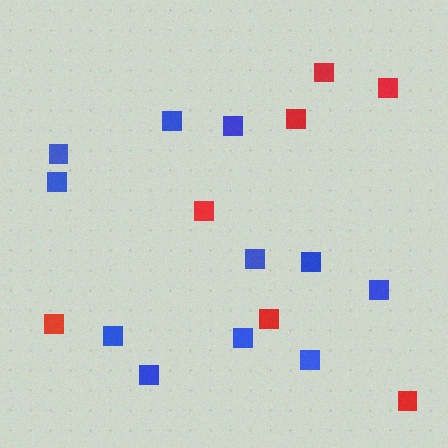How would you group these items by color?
There are 2 groups: one group of red squares (7) and one group of blue squares (11).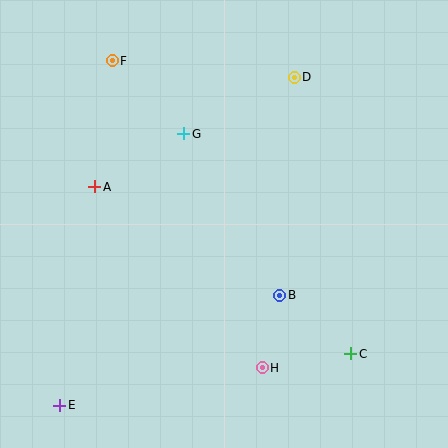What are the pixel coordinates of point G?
Point G is at (184, 134).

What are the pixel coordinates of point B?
Point B is at (280, 295).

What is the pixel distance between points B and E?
The distance between B and E is 246 pixels.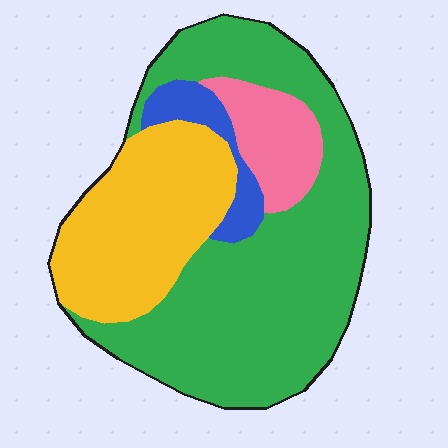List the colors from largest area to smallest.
From largest to smallest: green, yellow, pink, blue.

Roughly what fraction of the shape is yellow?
Yellow covers roughly 30% of the shape.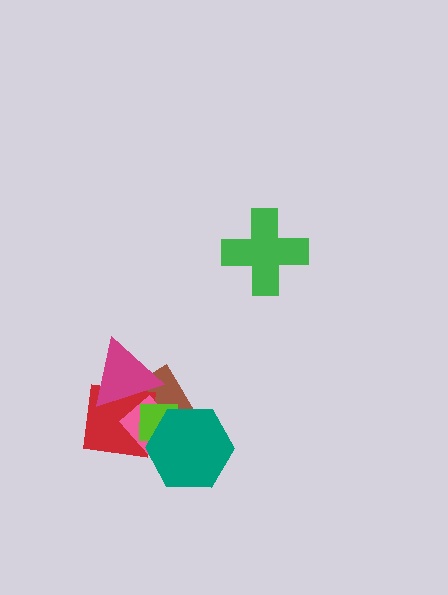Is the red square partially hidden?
Yes, it is partially covered by another shape.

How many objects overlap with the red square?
4 objects overlap with the red square.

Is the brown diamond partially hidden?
Yes, it is partially covered by another shape.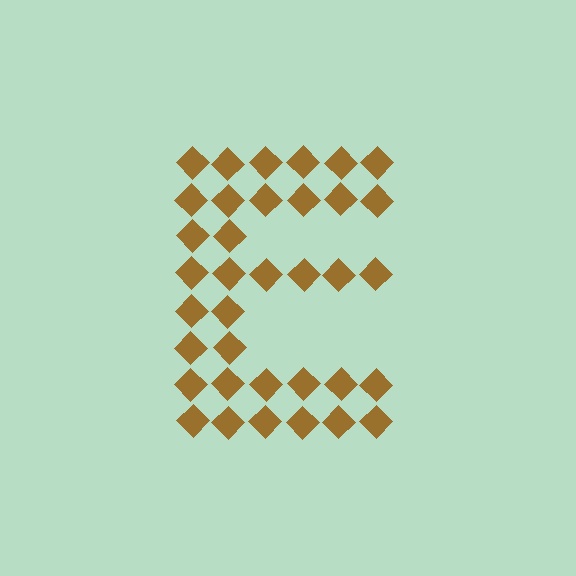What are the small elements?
The small elements are diamonds.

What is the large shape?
The large shape is the letter E.